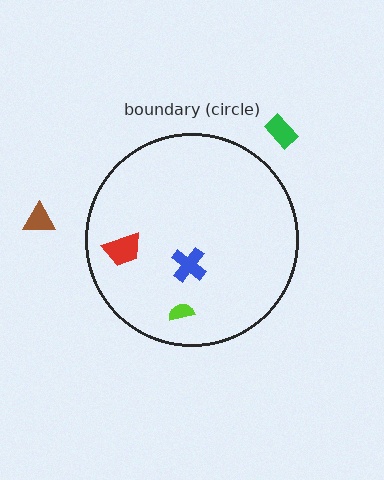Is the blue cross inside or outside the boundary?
Inside.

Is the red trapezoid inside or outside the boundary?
Inside.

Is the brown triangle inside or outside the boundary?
Outside.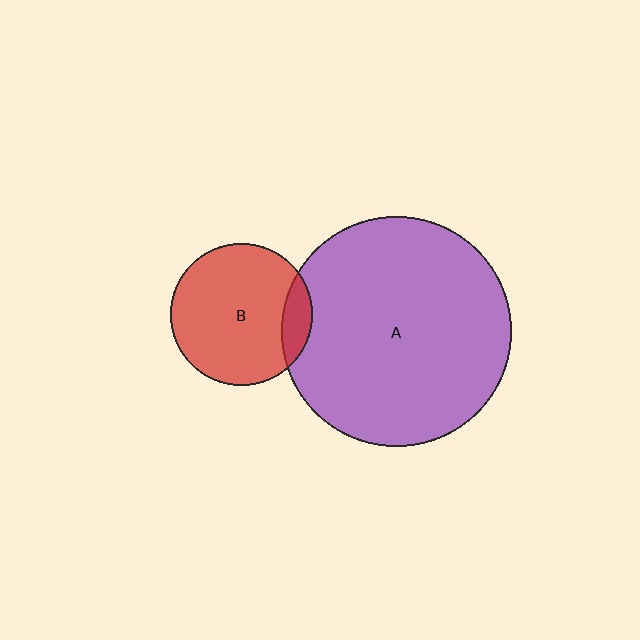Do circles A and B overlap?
Yes.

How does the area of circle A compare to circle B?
Approximately 2.6 times.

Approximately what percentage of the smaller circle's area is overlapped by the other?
Approximately 15%.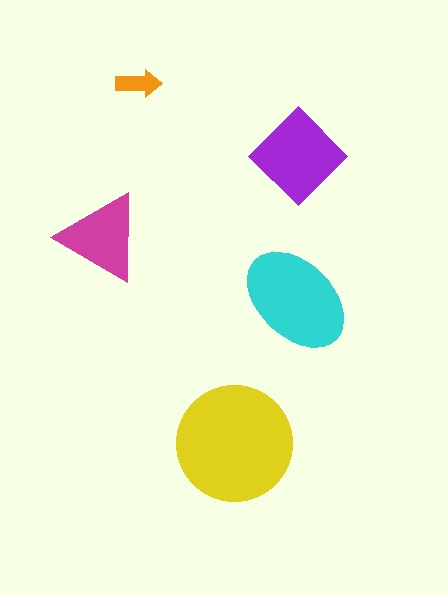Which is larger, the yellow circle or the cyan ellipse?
The yellow circle.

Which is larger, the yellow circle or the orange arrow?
The yellow circle.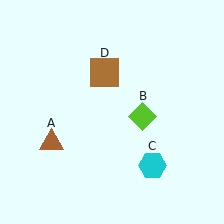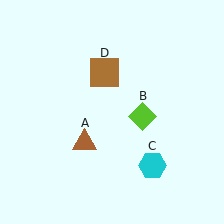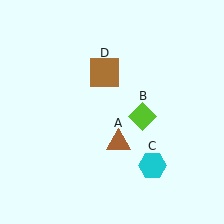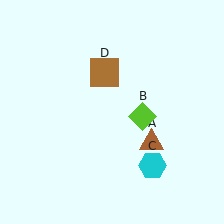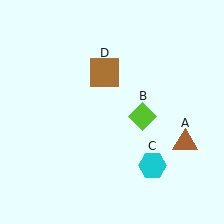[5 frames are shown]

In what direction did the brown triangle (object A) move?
The brown triangle (object A) moved right.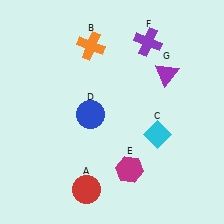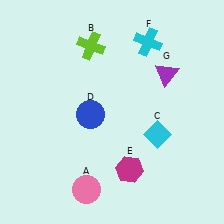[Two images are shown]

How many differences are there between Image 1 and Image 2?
There are 3 differences between the two images.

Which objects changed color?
A changed from red to pink. B changed from orange to lime. F changed from purple to cyan.